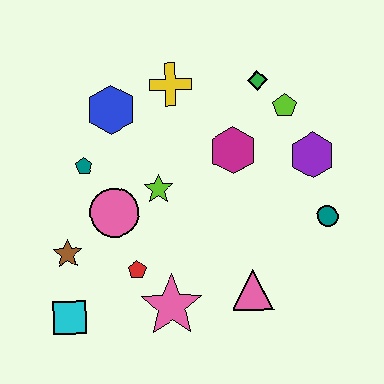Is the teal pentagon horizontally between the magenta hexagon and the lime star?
No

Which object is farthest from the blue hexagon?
The teal circle is farthest from the blue hexagon.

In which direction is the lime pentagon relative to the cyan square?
The lime pentagon is to the right of the cyan square.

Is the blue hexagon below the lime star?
No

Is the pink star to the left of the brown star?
No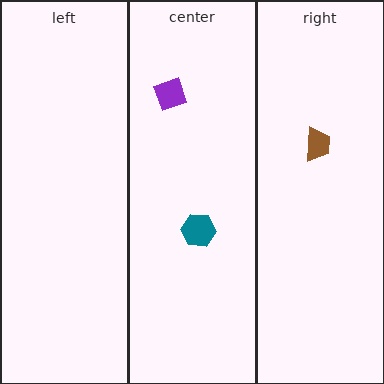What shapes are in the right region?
The brown trapezoid.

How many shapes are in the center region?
2.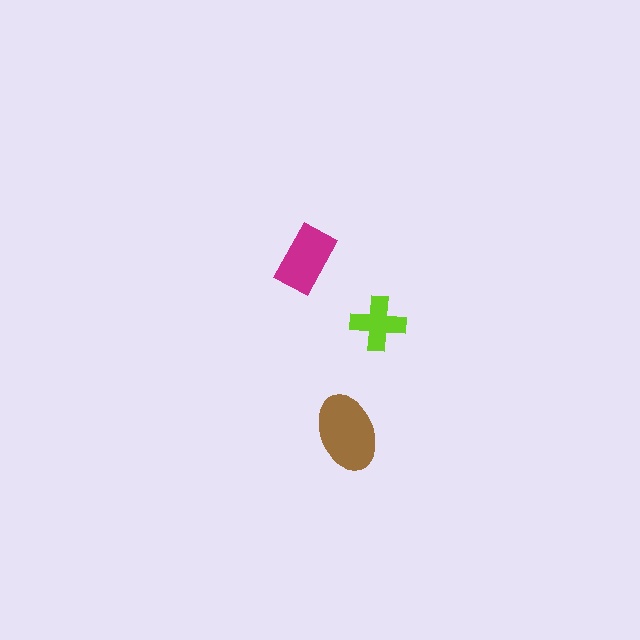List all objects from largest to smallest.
The brown ellipse, the magenta rectangle, the lime cross.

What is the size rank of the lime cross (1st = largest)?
3rd.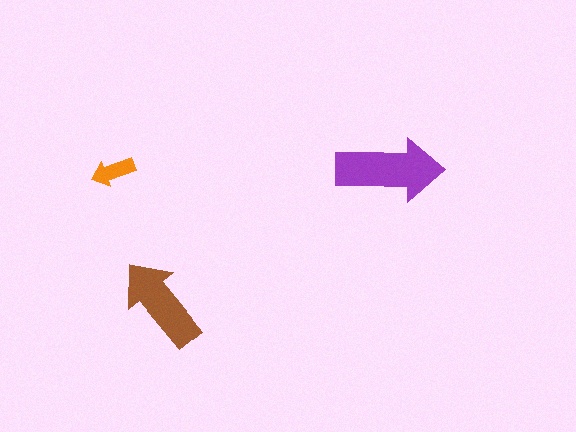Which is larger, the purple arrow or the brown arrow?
The purple one.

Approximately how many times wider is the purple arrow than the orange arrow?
About 2.5 times wider.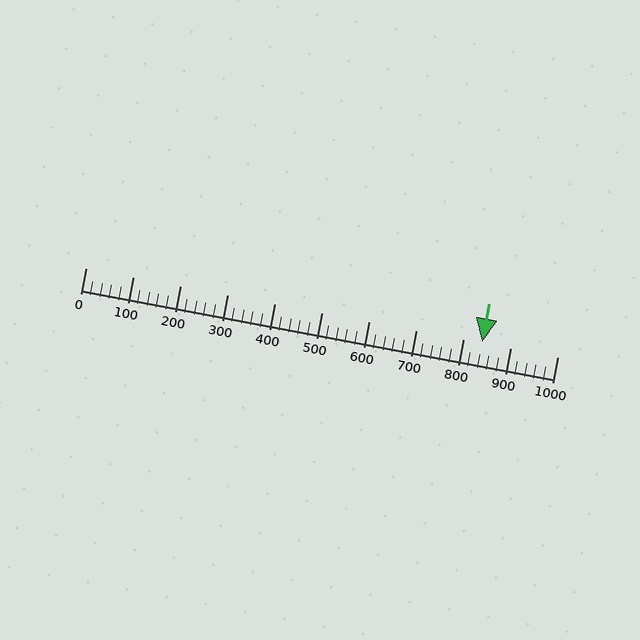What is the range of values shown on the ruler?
The ruler shows values from 0 to 1000.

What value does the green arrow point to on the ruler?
The green arrow points to approximately 840.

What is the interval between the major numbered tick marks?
The major tick marks are spaced 100 units apart.